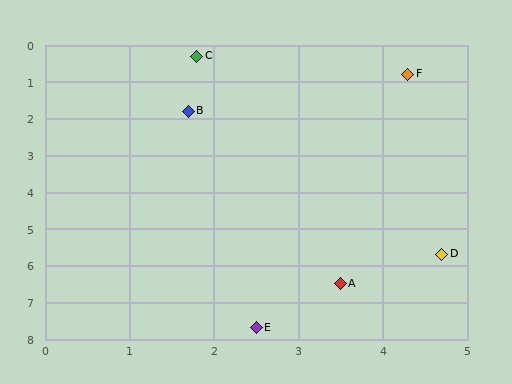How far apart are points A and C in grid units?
Points A and C are about 6.4 grid units apart.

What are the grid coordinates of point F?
Point F is at approximately (4.3, 0.8).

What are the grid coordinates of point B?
Point B is at approximately (1.7, 1.8).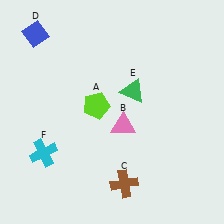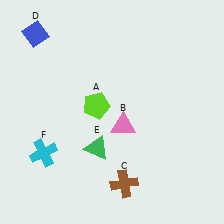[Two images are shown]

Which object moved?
The green triangle (E) moved down.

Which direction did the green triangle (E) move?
The green triangle (E) moved down.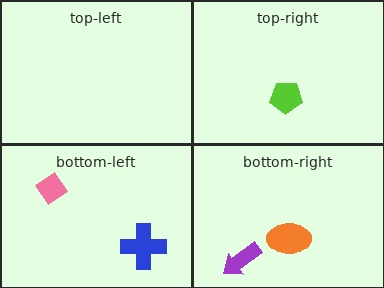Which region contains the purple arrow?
The bottom-right region.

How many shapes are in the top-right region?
1.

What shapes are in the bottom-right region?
The orange ellipse, the purple arrow.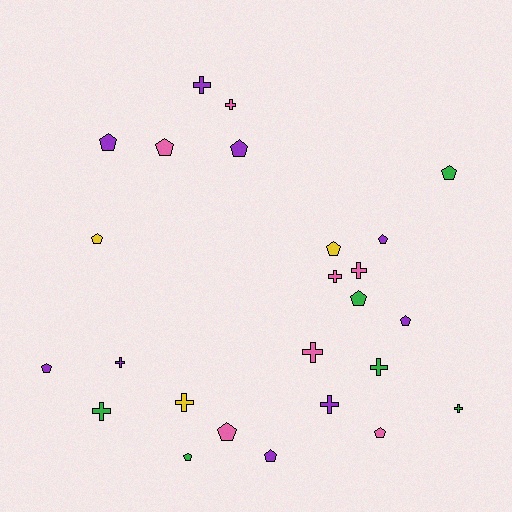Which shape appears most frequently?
Pentagon, with 14 objects.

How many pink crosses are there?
There are 4 pink crosses.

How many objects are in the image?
There are 25 objects.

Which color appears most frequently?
Purple, with 9 objects.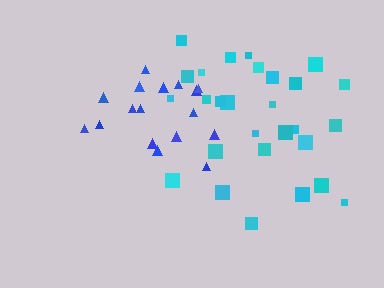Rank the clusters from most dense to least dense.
blue, cyan.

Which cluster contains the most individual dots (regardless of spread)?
Cyan (28).